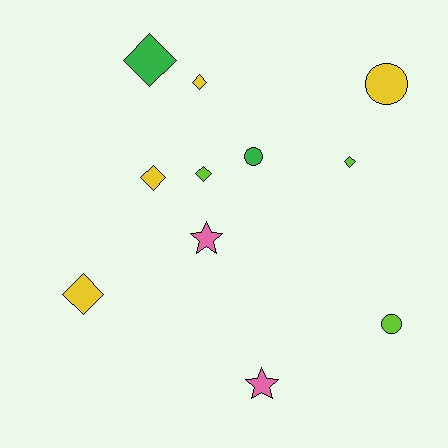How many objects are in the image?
There are 11 objects.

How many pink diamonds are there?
There are no pink diamonds.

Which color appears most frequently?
Yellow, with 4 objects.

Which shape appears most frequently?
Diamond, with 6 objects.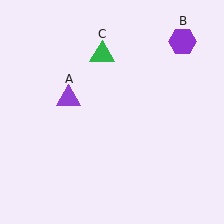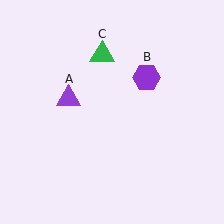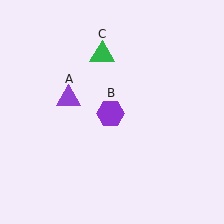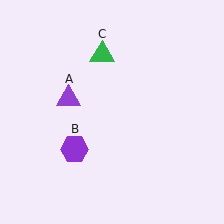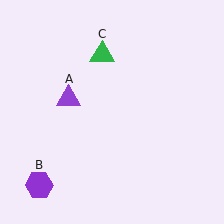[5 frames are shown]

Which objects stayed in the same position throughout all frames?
Purple triangle (object A) and green triangle (object C) remained stationary.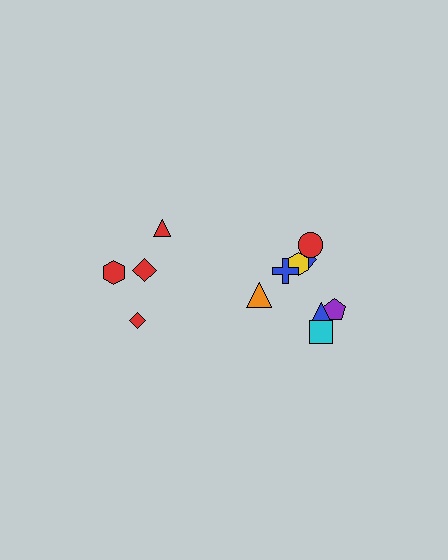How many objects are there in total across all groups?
There are 12 objects.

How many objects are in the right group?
There are 8 objects.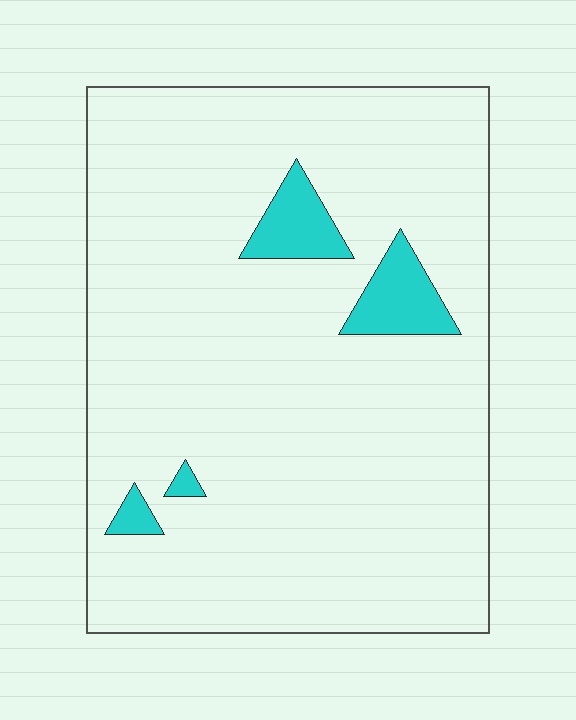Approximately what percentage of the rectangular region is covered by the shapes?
Approximately 5%.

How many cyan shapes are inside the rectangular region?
4.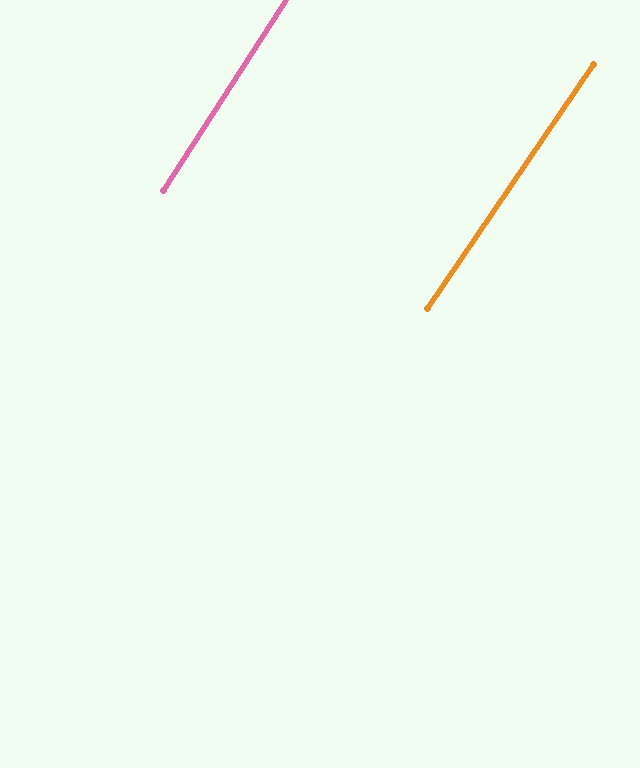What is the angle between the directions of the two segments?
Approximately 1 degree.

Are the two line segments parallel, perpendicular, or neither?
Parallel — their directions differ by only 1.4°.